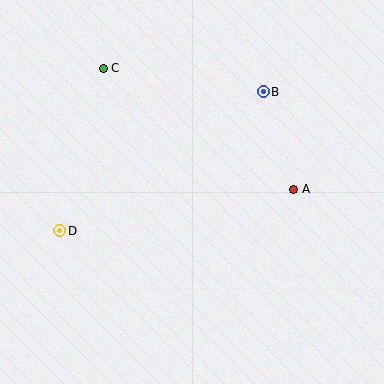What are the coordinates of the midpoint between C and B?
The midpoint between C and B is at (183, 80).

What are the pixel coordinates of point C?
Point C is at (103, 68).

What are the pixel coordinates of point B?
Point B is at (263, 92).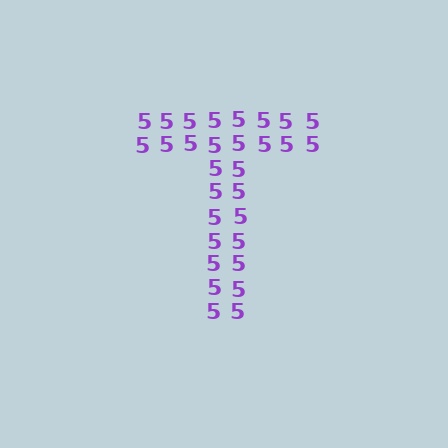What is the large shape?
The large shape is the letter T.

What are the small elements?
The small elements are digit 5's.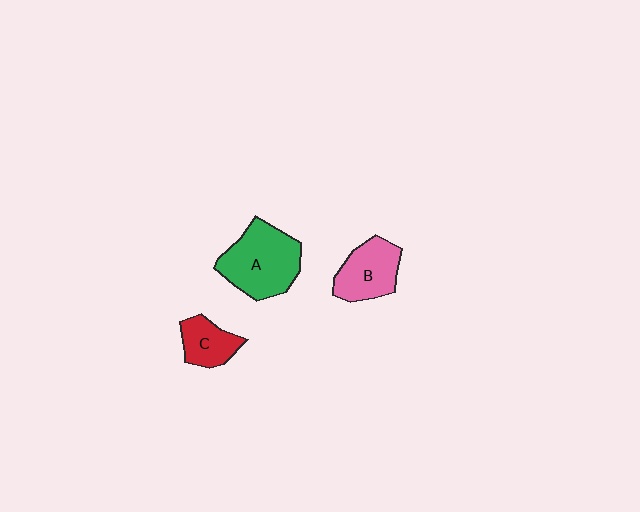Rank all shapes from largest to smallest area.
From largest to smallest: A (green), B (pink), C (red).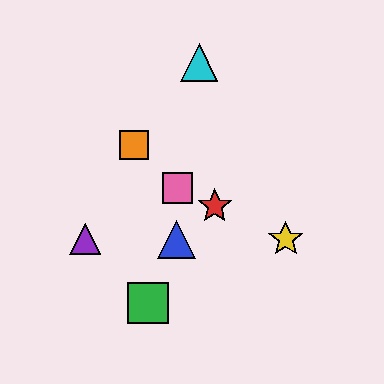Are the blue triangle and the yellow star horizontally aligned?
Yes, both are at y≈239.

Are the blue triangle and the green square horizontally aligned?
No, the blue triangle is at y≈239 and the green square is at y≈303.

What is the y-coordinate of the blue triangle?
The blue triangle is at y≈239.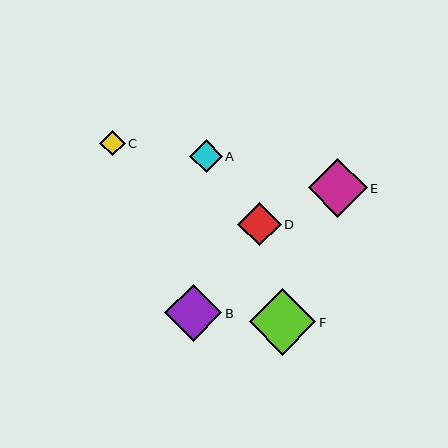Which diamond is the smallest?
Diamond C is the smallest with a size of approximately 26 pixels.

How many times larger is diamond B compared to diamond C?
Diamond B is approximately 2.2 times the size of diamond C.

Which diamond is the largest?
Diamond F is the largest with a size of approximately 67 pixels.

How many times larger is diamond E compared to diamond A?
Diamond E is approximately 1.8 times the size of diamond A.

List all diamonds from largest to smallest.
From largest to smallest: F, E, B, D, A, C.